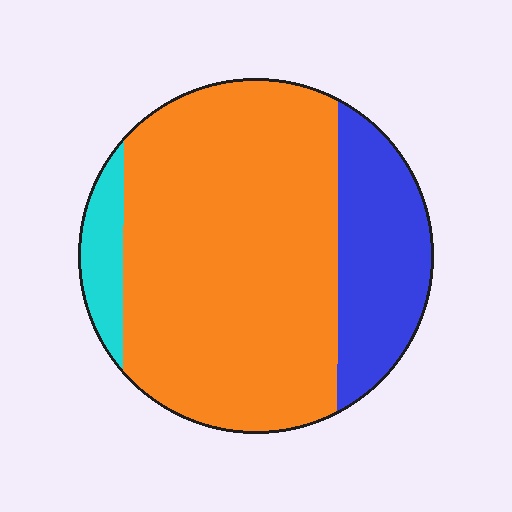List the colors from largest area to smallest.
From largest to smallest: orange, blue, cyan.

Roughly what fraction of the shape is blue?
Blue covers roughly 20% of the shape.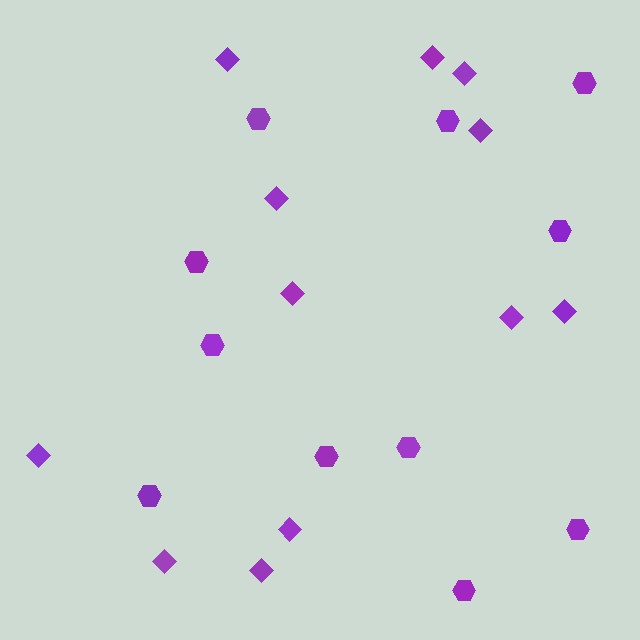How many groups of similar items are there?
There are 2 groups: one group of diamonds (12) and one group of hexagons (11).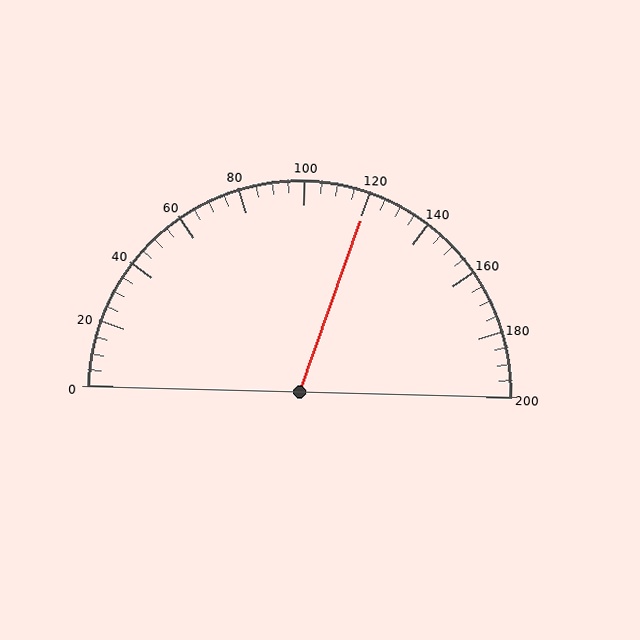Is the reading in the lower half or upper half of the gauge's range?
The reading is in the upper half of the range (0 to 200).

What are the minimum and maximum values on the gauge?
The gauge ranges from 0 to 200.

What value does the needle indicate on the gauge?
The needle indicates approximately 120.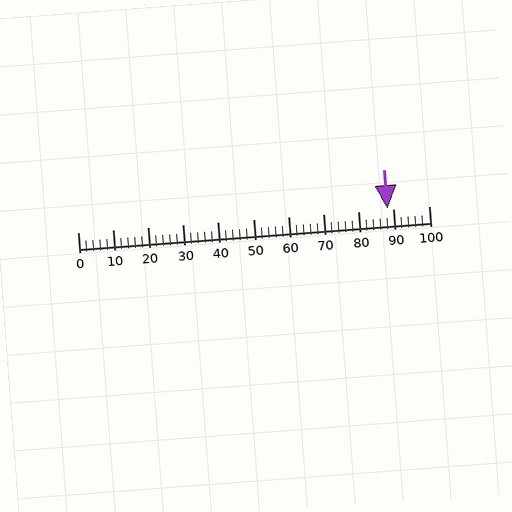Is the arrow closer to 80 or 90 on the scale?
The arrow is closer to 90.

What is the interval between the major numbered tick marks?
The major tick marks are spaced 10 units apart.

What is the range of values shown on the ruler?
The ruler shows values from 0 to 100.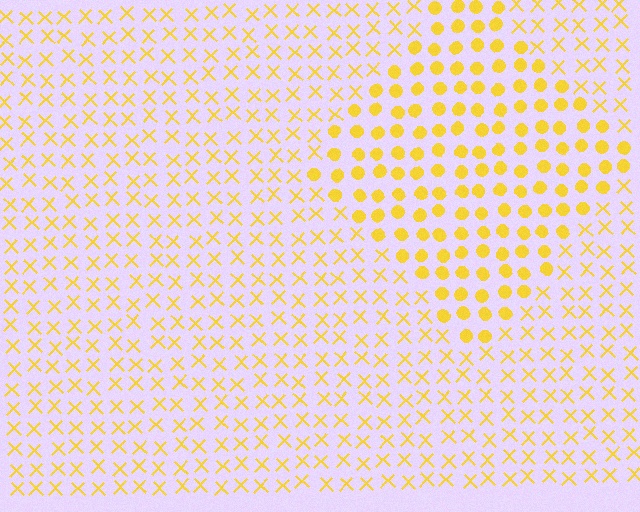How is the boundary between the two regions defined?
The boundary is defined by a change in element shape: circles inside vs. X marks outside. All elements share the same color and spacing.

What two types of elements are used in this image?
The image uses circles inside the diamond region and X marks outside it.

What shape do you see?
I see a diamond.